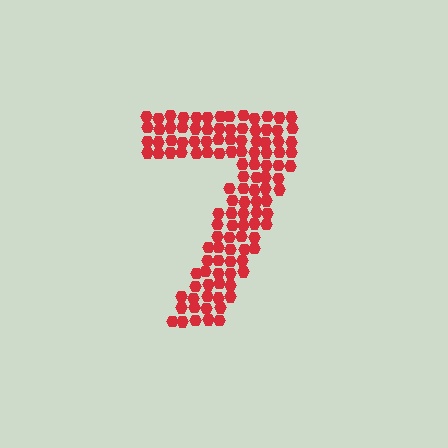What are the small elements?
The small elements are hexagons.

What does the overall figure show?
The overall figure shows the digit 7.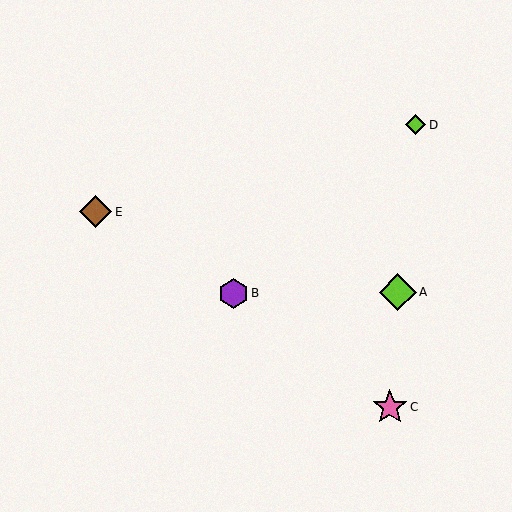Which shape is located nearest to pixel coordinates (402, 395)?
The pink star (labeled C) at (390, 407) is nearest to that location.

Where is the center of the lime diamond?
The center of the lime diamond is at (398, 292).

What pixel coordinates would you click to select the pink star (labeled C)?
Click at (390, 407) to select the pink star C.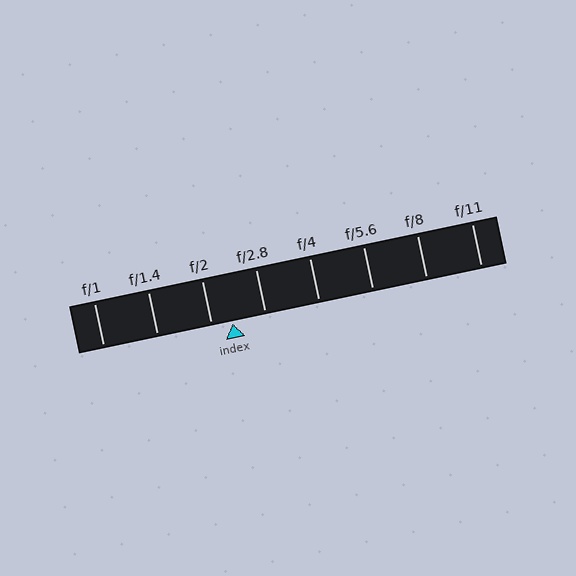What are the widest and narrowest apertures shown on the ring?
The widest aperture shown is f/1 and the narrowest is f/11.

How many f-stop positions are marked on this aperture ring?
There are 8 f-stop positions marked.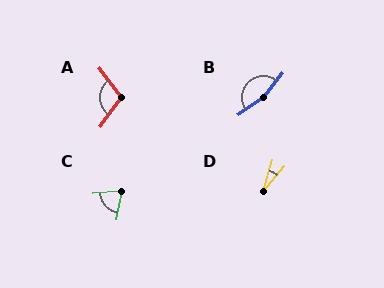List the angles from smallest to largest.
D (23°), C (75°), A (106°), B (162°).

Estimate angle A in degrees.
Approximately 106 degrees.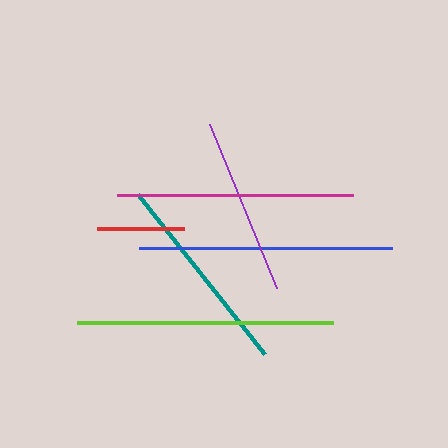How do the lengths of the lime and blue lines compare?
The lime and blue lines are approximately the same length.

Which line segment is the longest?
The lime line is the longest at approximately 257 pixels.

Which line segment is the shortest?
The red line is the shortest at approximately 86 pixels.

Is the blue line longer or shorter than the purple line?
The blue line is longer than the purple line.